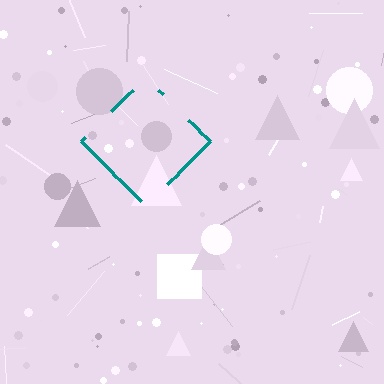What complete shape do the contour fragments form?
The contour fragments form a diamond.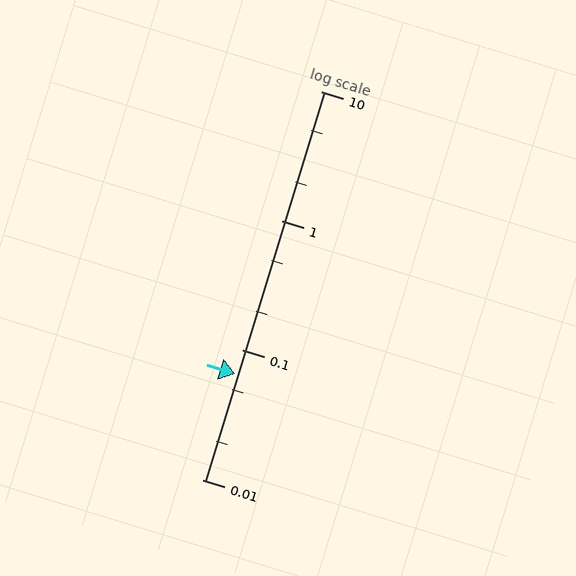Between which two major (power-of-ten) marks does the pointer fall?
The pointer is between 0.01 and 0.1.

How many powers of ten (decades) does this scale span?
The scale spans 3 decades, from 0.01 to 10.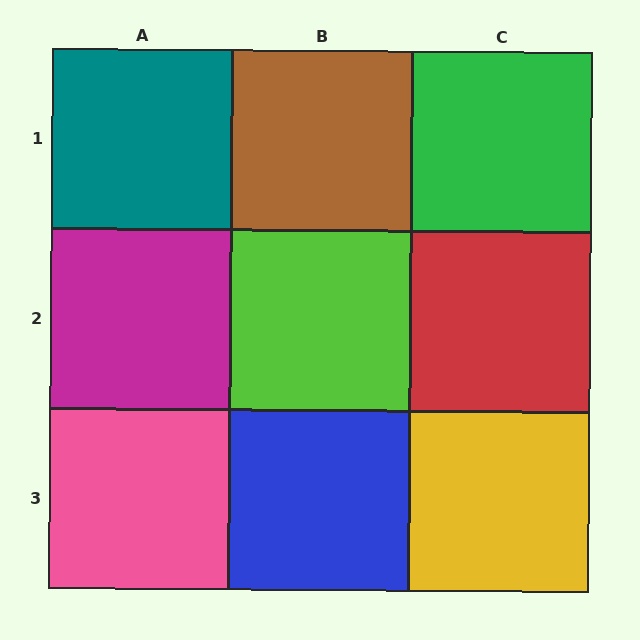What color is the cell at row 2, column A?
Magenta.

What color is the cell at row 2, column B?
Lime.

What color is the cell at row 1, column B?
Brown.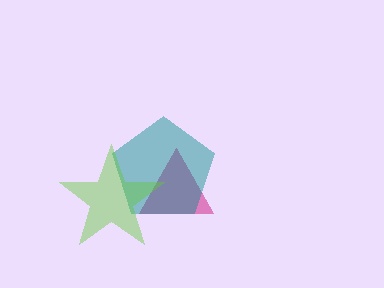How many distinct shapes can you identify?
There are 3 distinct shapes: a magenta triangle, a teal pentagon, a lime star.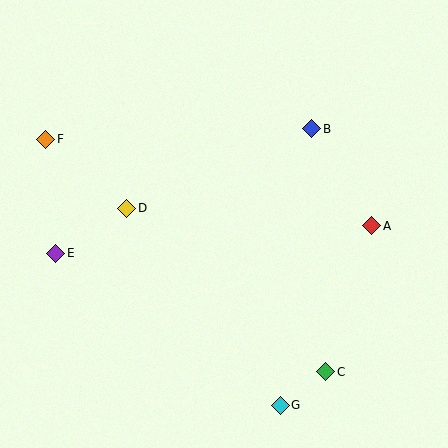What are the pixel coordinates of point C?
Point C is at (326, 372).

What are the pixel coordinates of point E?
Point E is at (56, 253).